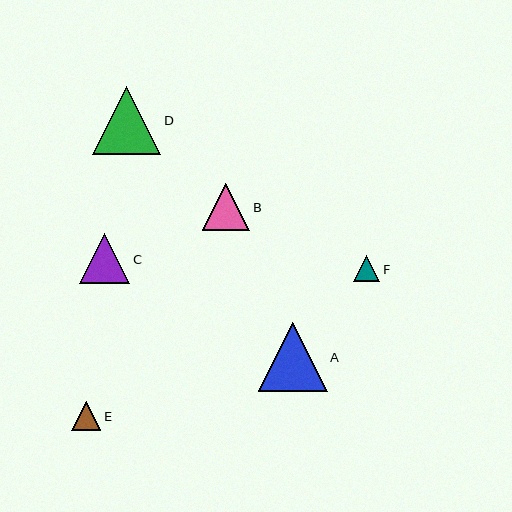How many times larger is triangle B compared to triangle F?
Triangle B is approximately 1.8 times the size of triangle F.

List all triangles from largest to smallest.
From largest to smallest: A, D, C, B, E, F.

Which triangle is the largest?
Triangle A is the largest with a size of approximately 69 pixels.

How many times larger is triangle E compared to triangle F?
Triangle E is approximately 1.1 times the size of triangle F.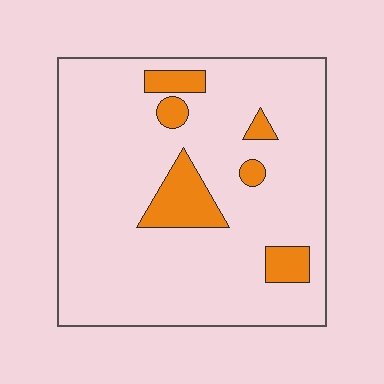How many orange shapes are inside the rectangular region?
6.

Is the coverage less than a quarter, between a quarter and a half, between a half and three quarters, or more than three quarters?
Less than a quarter.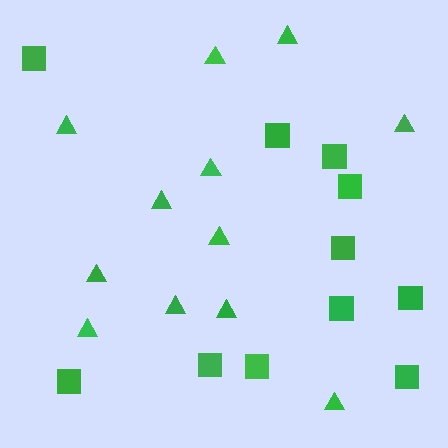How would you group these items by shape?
There are 2 groups: one group of triangles (12) and one group of squares (11).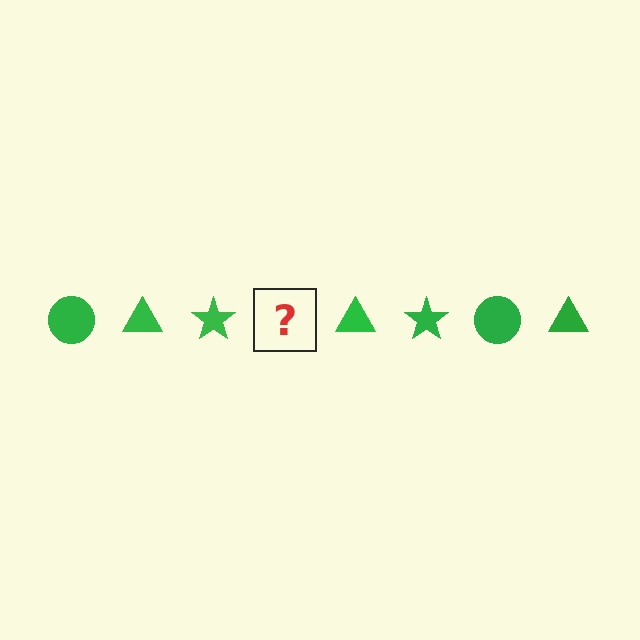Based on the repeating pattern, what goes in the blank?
The blank should be a green circle.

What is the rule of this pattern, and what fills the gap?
The rule is that the pattern cycles through circle, triangle, star shapes in green. The gap should be filled with a green circle.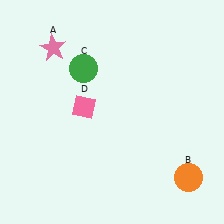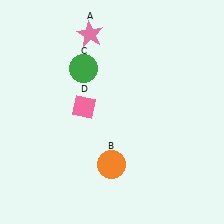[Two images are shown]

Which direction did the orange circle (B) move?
The orange circle (B) moved left.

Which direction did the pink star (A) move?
The pink star (A) moved right.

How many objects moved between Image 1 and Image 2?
2 objects moved between the two images.